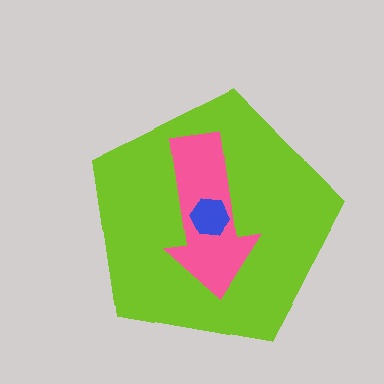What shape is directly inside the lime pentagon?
The pink arrow.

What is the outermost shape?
The lime pentagon.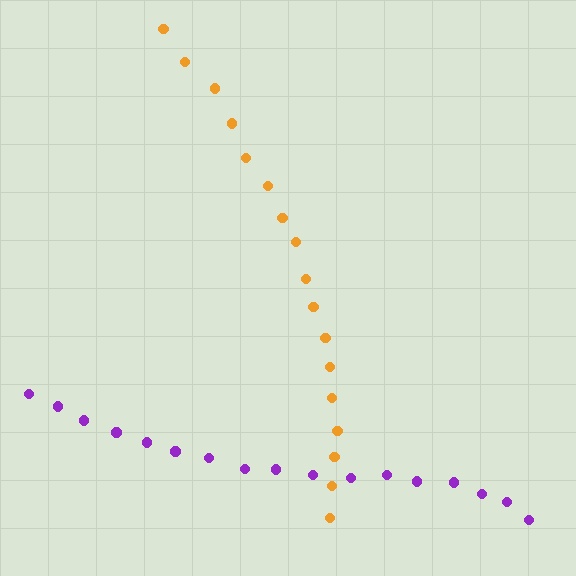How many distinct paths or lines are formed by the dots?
There are 2 distinct paths.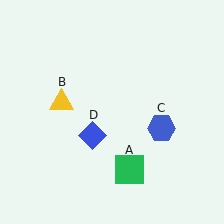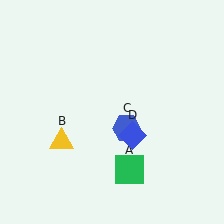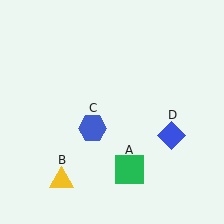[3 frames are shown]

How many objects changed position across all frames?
3 objects changed position: yellow triangle (object B), blue hexagon (object C), blue diamond (object D).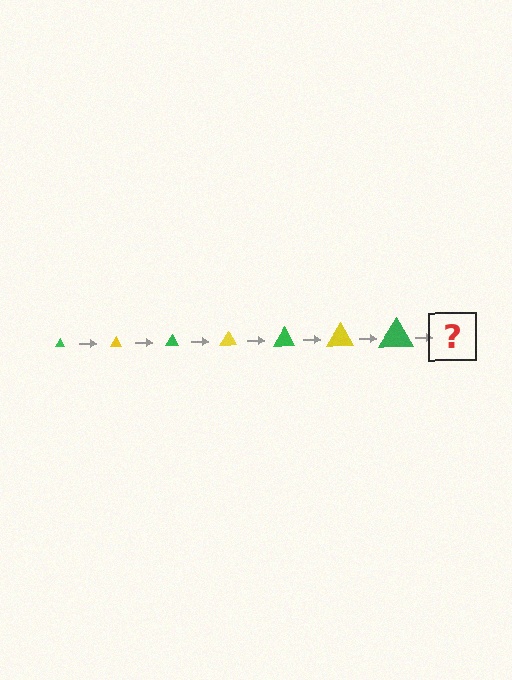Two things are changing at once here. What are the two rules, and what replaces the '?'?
The two rules are that the triangle grows larger each step and the color cycles through green and yellow. The '?' should be a yellow triangle, larger than the previous one.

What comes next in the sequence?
The next element should be a yellow triangle, larger than the previous one.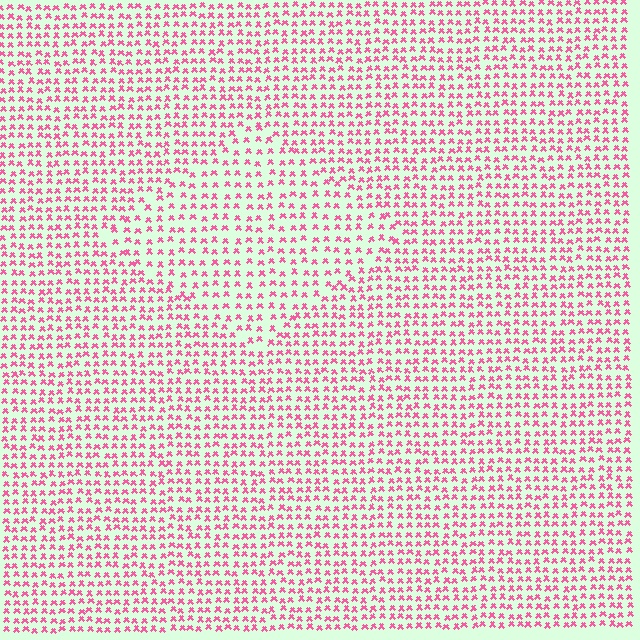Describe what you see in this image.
The image contains small pink elements arranged at two different densities. A diamond-shaped region is visible where the elements are less densely packed than the surrounding area.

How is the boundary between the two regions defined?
The boundary is defined by a change in element density (approximately 1.5x ratio). All elements are the same color, size, and shape.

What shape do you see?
I see a diamond.